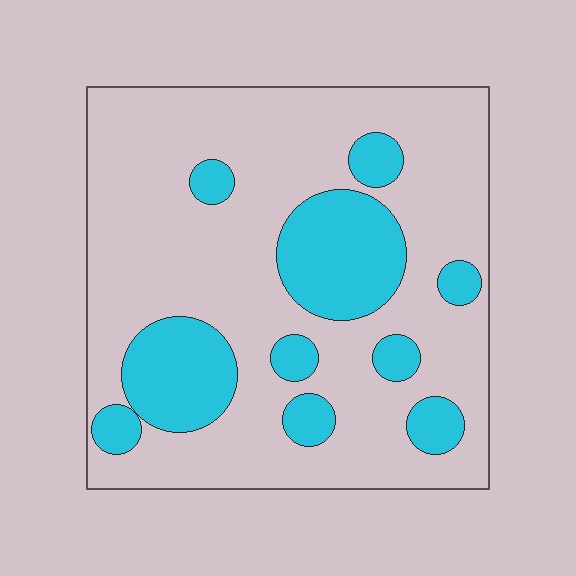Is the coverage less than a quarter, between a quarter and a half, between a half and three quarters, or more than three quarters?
Less than a quarter.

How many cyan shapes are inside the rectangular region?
10.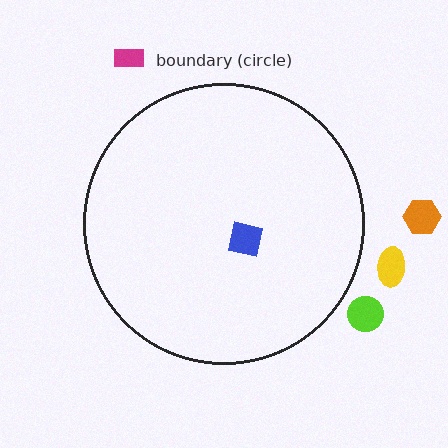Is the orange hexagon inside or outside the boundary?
Outside.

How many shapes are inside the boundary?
1 inside, 4 outside.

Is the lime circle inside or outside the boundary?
Outside.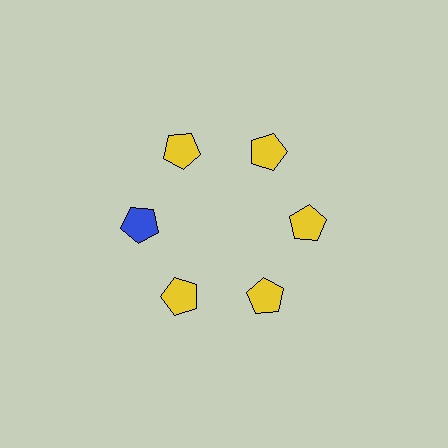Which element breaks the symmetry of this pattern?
The blue pentagon at roughly the 9 o'clock position breaks the symmetry. All other shapes are yellow pentagons.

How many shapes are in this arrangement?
There are 6 shapes arranged in a ring pattern.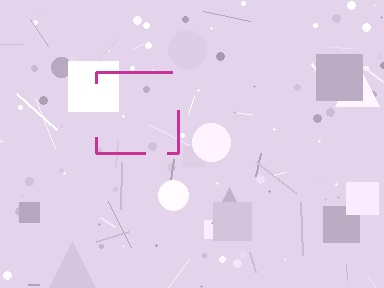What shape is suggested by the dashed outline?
The dashed outline suggests a square.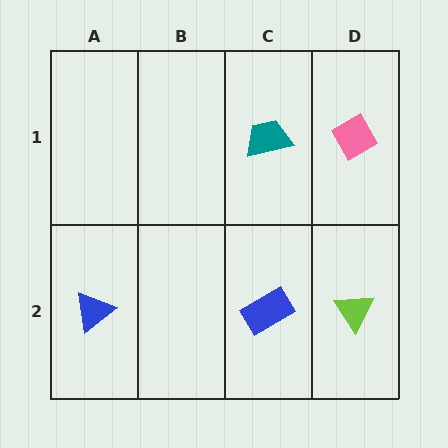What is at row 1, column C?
A teal trapezoid.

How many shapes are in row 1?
2 shapes.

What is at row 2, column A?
A blue triangle.